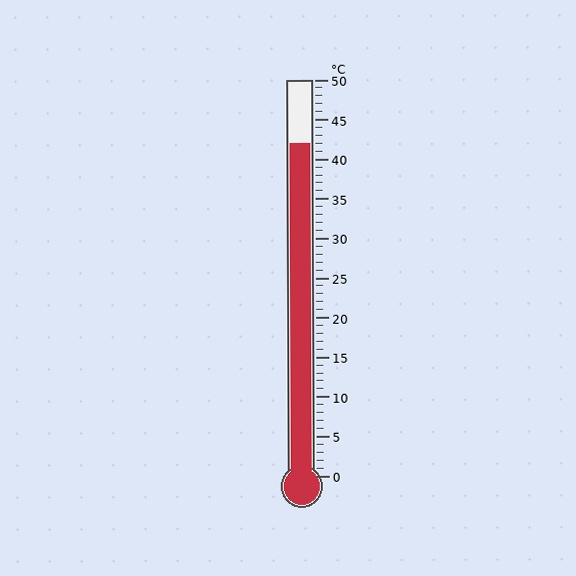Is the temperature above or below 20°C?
The temperature is above 20°C.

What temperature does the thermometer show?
The thermometer shows approximately 42°C.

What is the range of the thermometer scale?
The thermometer scale ranges from 0°C to 50°C.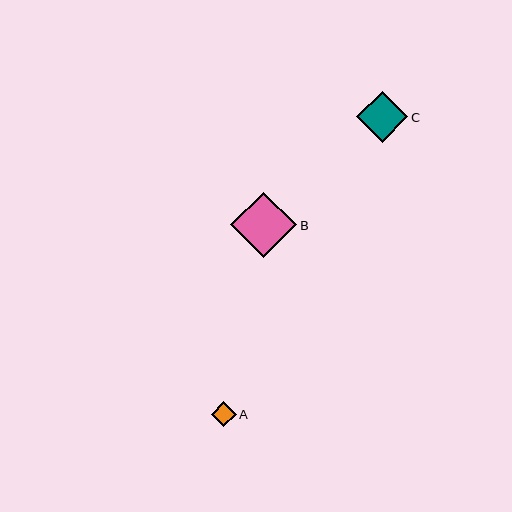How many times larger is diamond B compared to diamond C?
Diamond B is approximately 1.3 times the size of diamond C.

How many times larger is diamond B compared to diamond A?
Diamond B is approximately 2.6 times the size of diamond A.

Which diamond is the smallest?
Diamond A is the smallest with a size of approximately 25 pixels.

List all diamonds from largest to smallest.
From largest to smallest: B, C, A.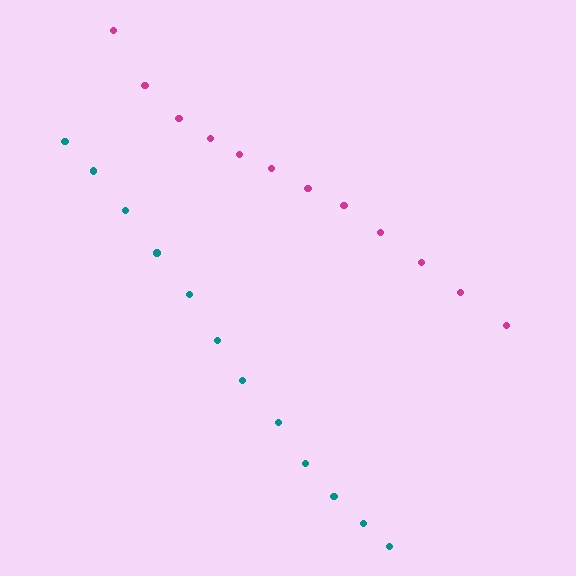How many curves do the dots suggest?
There are 2 distinct paths.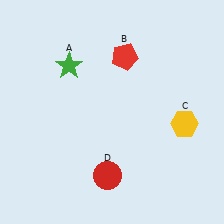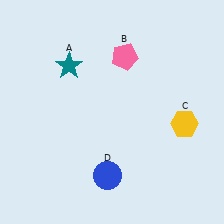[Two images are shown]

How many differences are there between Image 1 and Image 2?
There are 3 differences between the two images.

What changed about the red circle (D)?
In Image 1, D is red. In Image 2, it changed to blue.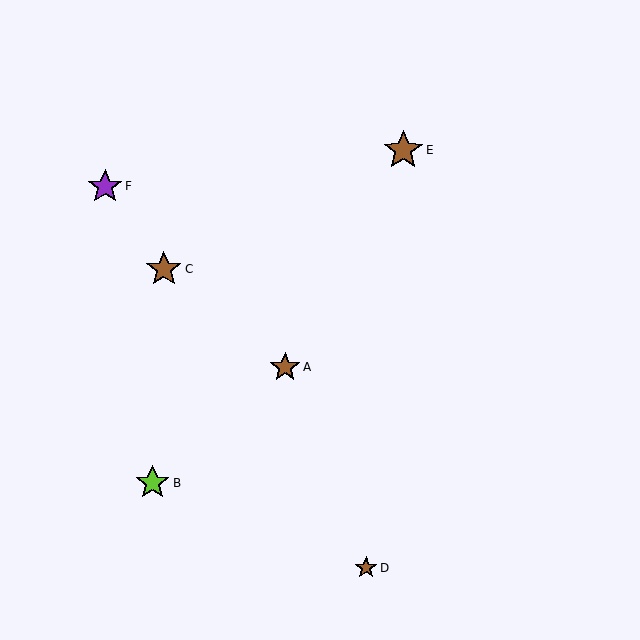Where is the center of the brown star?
The center of the brown star is at (366, 568).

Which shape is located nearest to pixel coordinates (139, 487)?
The lime star (labeled B) at (153, 483) is nearest to that location.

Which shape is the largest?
The brown star (labeled E) is the largest.